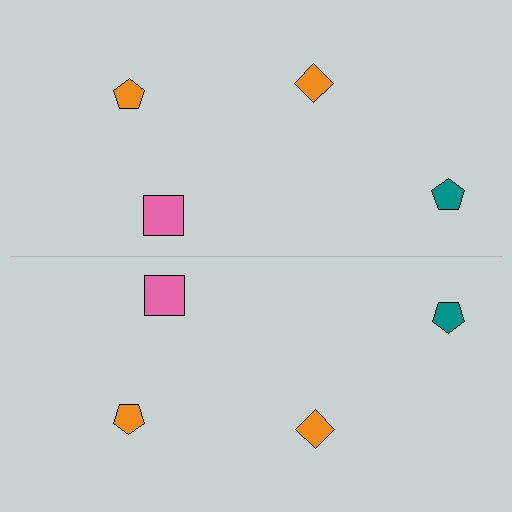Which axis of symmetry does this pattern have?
The pattern has a horizontal axis of symmetry running through the center of the image.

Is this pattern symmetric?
Yes, this pattern has bilateral (reflection) symmetry.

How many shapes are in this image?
There are 8 shapes in this image.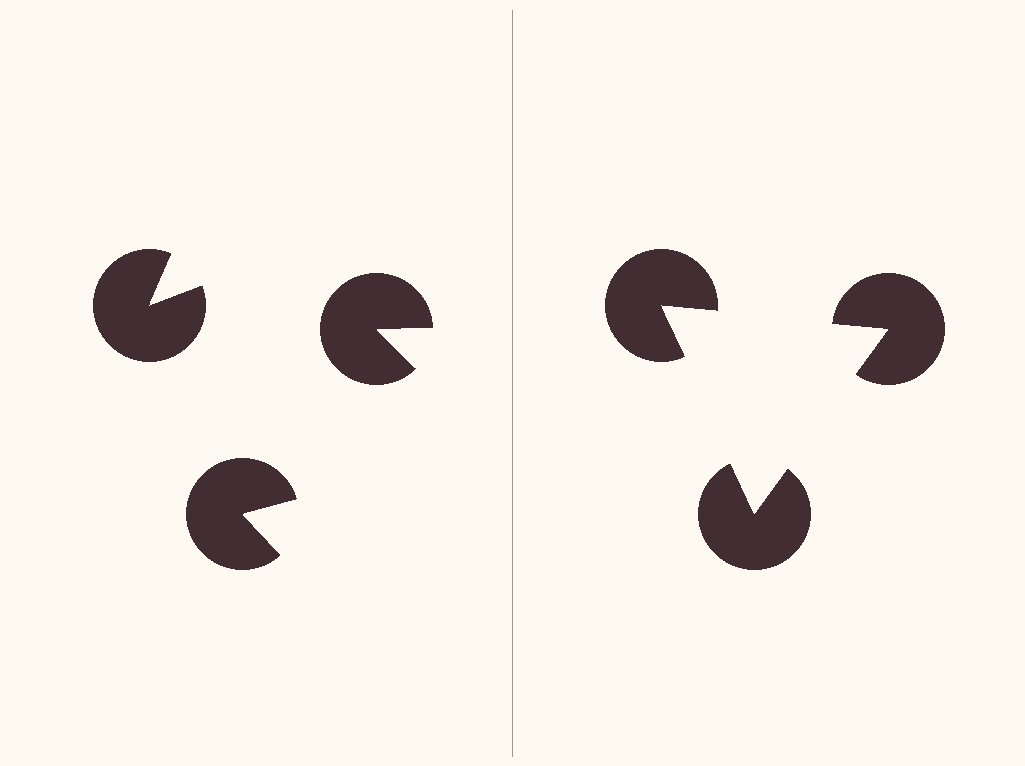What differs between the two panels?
The pac-man discs are positioned identically on both sides; only the wedge orientations differ. On the right they align to a triangle; on the left they are misaligned.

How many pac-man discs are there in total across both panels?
6 — 3 on each side.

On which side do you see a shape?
An illusory triangle appears on the right side. On the left side the wedge cuts are rotated, so no coherent shape forms.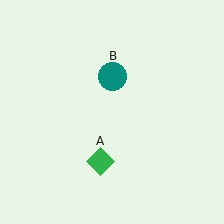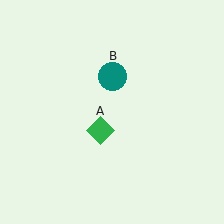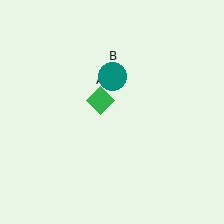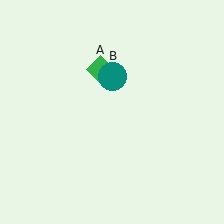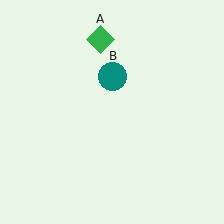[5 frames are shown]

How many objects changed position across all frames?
1 object changed position: green diamond (object A).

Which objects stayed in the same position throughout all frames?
Teal circle (object B) remained stationary.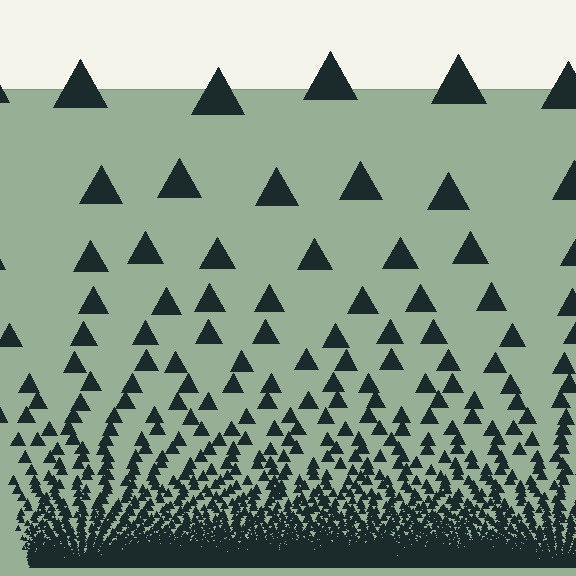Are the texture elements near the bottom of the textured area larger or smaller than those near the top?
Smaller. The gradient is inverted — elements near the bottom are smaller and denser.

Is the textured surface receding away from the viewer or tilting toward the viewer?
The surface appears to tilt toward the viewer. Texture elements get larger and sparser toward the top.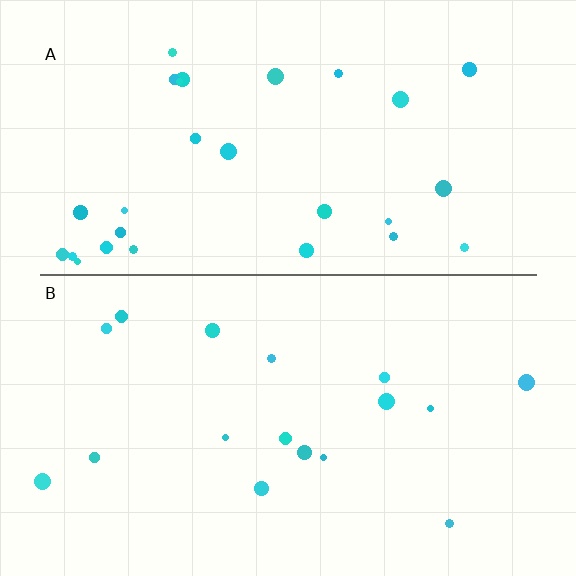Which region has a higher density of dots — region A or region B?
A (the top).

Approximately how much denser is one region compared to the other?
Approximately 1.7× — region A over region B.